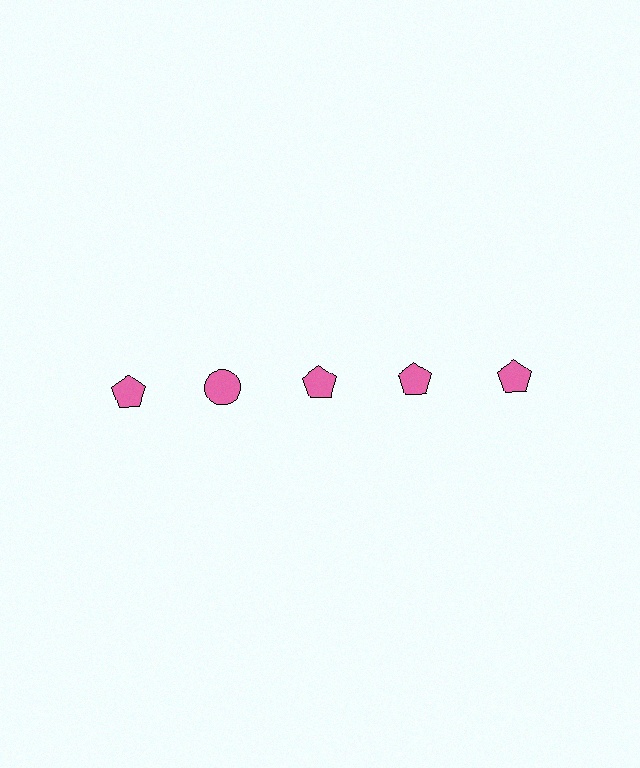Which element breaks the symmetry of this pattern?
The pink circle in the top row, second from left column breaks the symmetry. All other shapes are pink pentagons.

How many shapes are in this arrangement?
There are 5 shapes arranged in a grid pattern.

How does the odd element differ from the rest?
It has a different shape: circle instead of pentagon.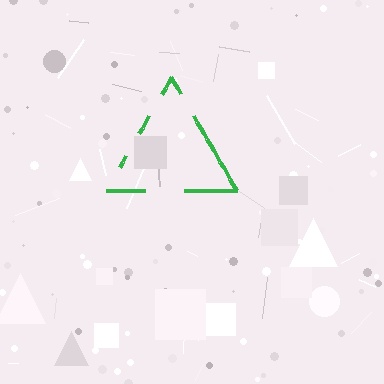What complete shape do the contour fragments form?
The contour fragments form a triangle.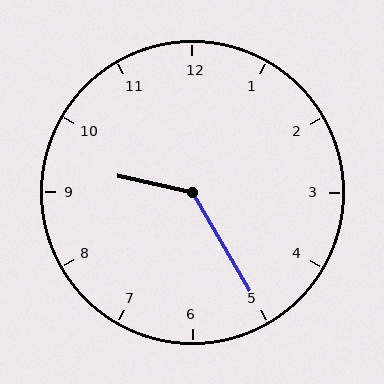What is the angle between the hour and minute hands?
Approximately 132 degrees.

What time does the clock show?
9:25.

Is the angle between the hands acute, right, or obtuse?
It is obtuse.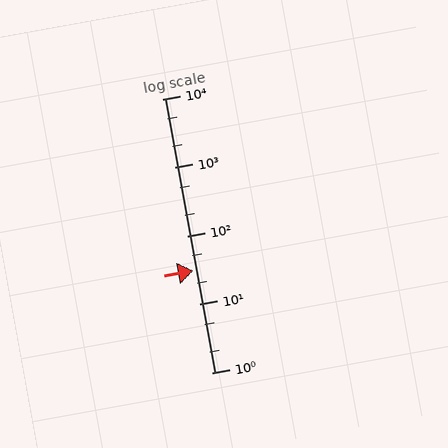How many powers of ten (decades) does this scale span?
The scale spans 4 decades, from 1 to 10000.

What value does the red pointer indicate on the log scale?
The pointer indicates approximately 31.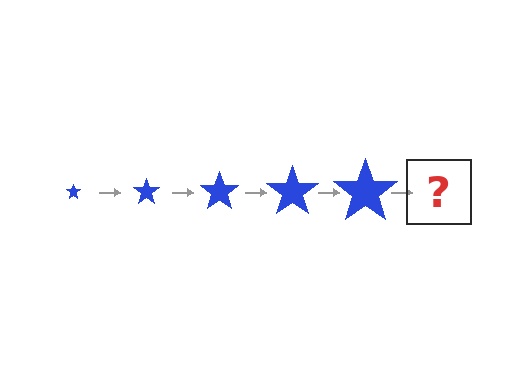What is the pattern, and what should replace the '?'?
The pattern is that the star gets progressively larger each step. The '?' should be a blue star, larger than the previous one.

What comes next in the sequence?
The next element should be a blue star, larger than the previous one.